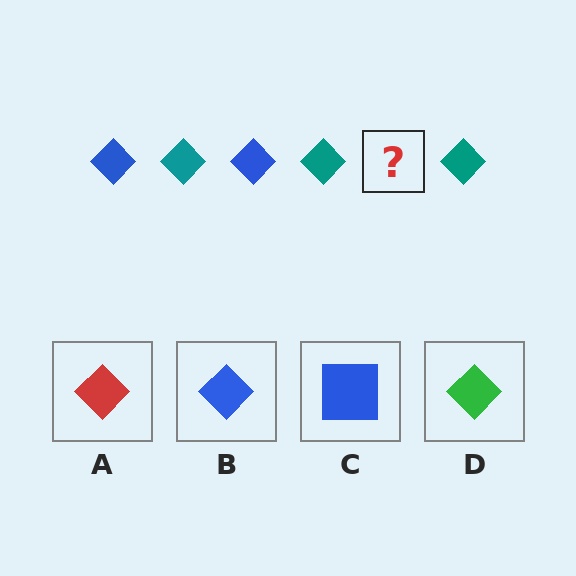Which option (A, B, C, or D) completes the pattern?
B.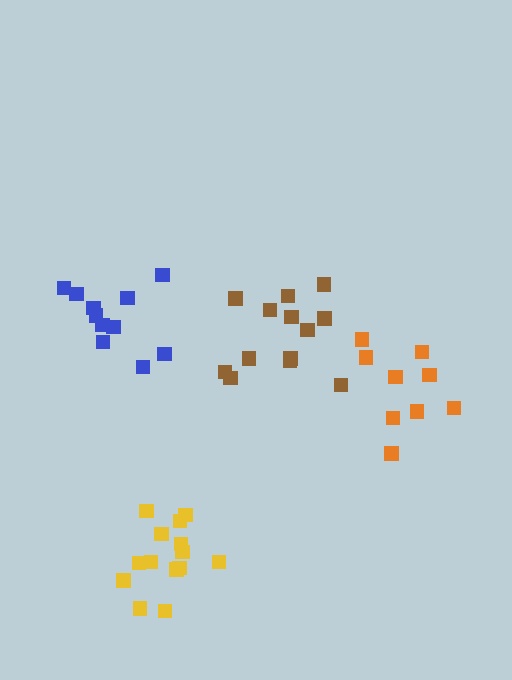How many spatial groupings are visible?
There are 4 spatial groupings.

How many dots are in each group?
Group 1: 11 dots, Group 2: 9 dots, Group 3: 14 dots, Group 4: 14 dots (48 total).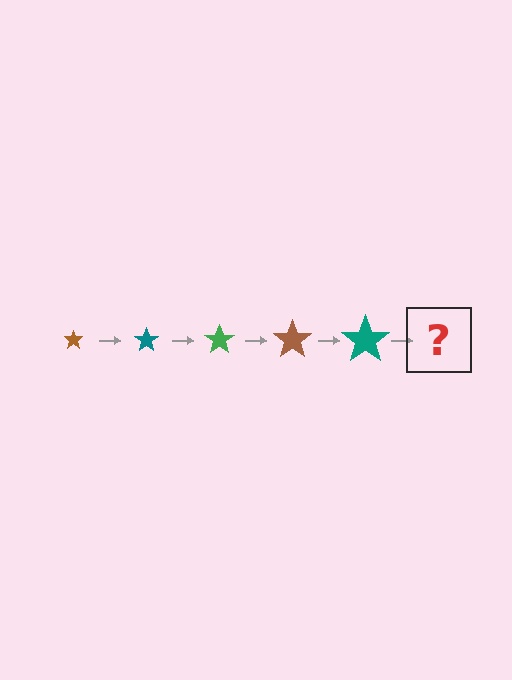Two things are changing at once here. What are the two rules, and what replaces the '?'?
The two rules are that the star grows larger each step and the color cycles through brown, teal, and green. The '?' should be a green star, larger than the previous one.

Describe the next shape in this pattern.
It should be a green star, larger than the previous one.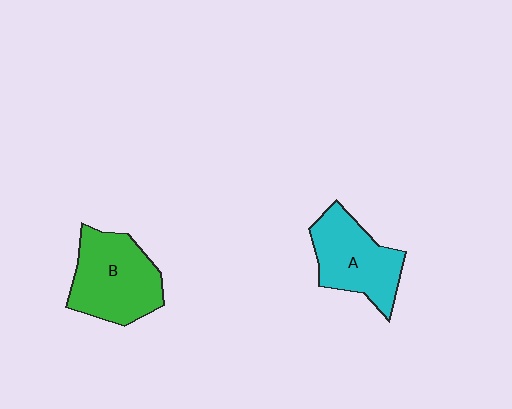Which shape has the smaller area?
Shape A (cyan).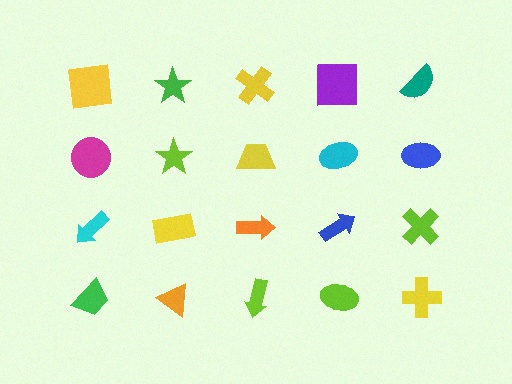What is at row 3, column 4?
A blue arrow.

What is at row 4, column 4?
A lime ellipse.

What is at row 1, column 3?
A yellow cross.